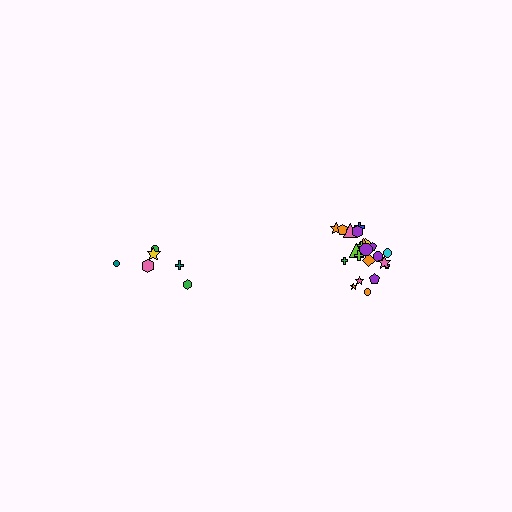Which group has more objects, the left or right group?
The right group.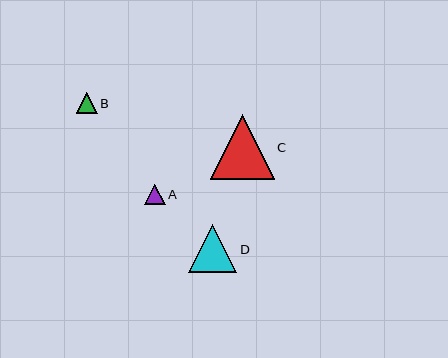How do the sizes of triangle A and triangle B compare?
Triangle A and triangle B are approximately the same size.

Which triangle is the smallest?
Triangle B is the smallest with a size of approximately 21 pixels.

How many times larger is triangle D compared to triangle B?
Triangle D is approximately 2.3 times the size of triangle B.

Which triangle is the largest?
Triangle C is the largest with a size of approximately 64 pixels.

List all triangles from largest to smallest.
From largest to smallest: C, D, A, B.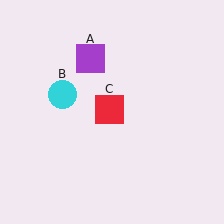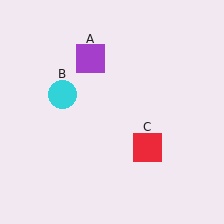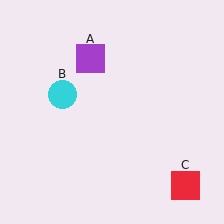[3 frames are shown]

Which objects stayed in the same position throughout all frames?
Purple square (object A) and cyan circle (object B) remained stationary.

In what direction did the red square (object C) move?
The red square (object C) moved down and to the right.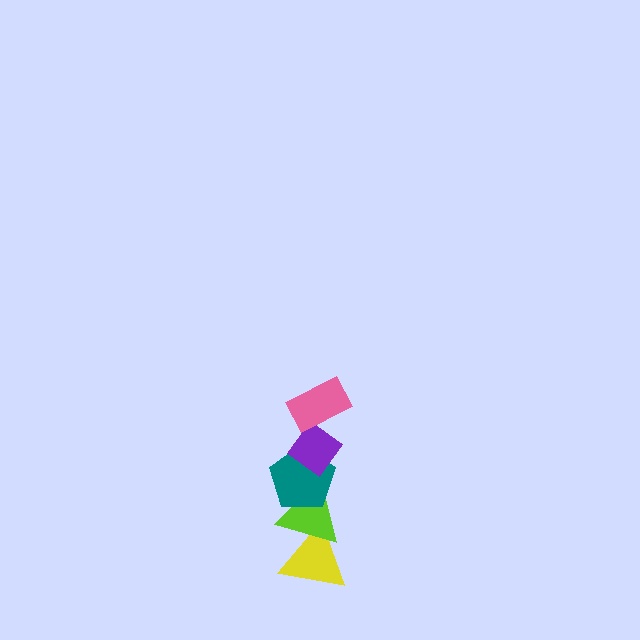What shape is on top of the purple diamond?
The pink rectangle is on top of the purple diamond.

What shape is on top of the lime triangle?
The teal pentagon is on top of the lime triangle.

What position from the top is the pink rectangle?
The pink rectangle is 1st from the top.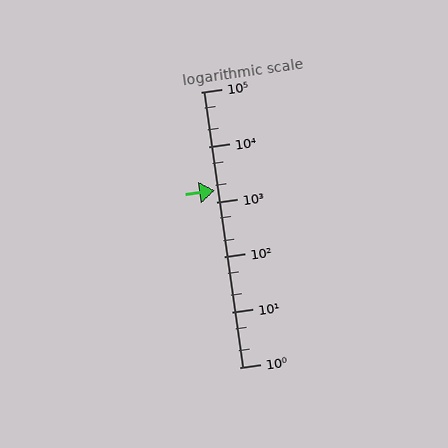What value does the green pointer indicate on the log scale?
The pointer indicates approximately 1600.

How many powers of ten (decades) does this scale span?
The scale spans 5 decades, from 1 to 100000.